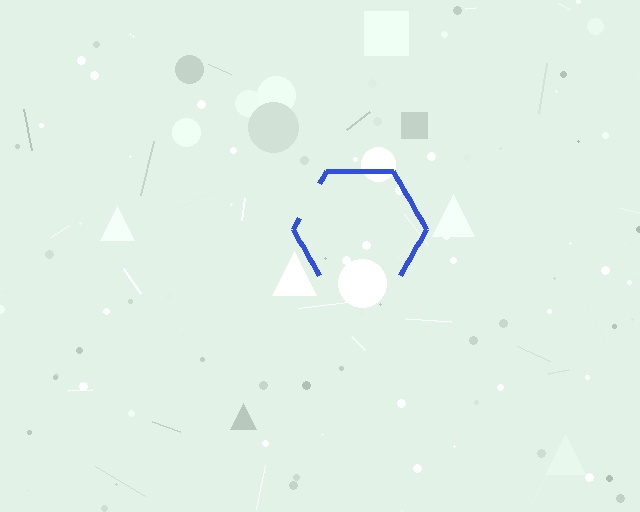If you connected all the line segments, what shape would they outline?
They would outline a hexagon.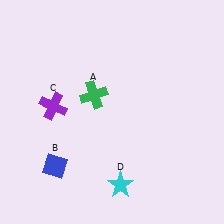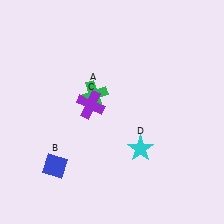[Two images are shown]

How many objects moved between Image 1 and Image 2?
2 objects moved between the two images.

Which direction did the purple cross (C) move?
The purple cross (C) moved right.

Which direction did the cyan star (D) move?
The cyan star (D) moved up.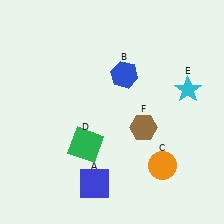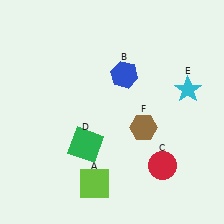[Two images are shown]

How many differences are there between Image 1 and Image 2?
There are 2 differences between the two images.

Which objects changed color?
A changed from blue to lime. C changed from orange to red.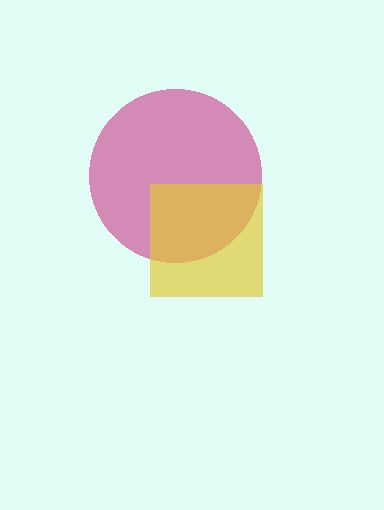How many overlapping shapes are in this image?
There are 2 overlapping shapes in the image.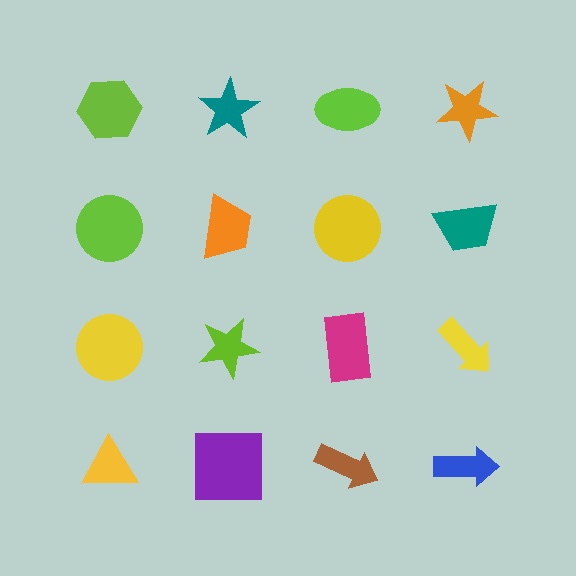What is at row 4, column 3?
A brown arrow.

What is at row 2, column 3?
A yellow circle.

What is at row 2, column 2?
An orange trapezoid.